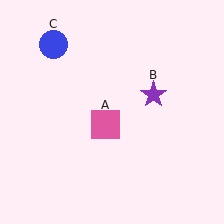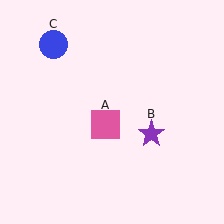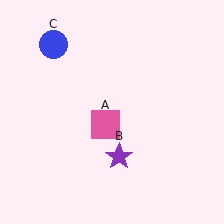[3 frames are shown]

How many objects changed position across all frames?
1 object changed position: purple star (object B).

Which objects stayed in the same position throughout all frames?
Pink square (object A) and blue circle (object C) remained stationary.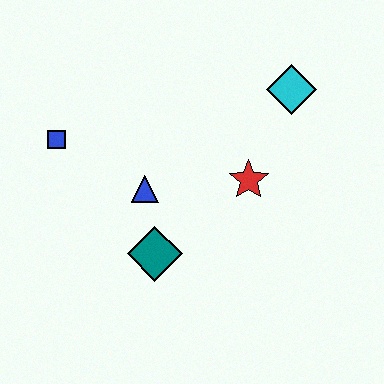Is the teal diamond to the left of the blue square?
No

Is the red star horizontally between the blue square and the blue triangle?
No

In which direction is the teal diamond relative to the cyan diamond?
The teal diamond is below the cyan diamond.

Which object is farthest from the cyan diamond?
The blue square is farthest from the cyan diamond.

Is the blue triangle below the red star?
Yes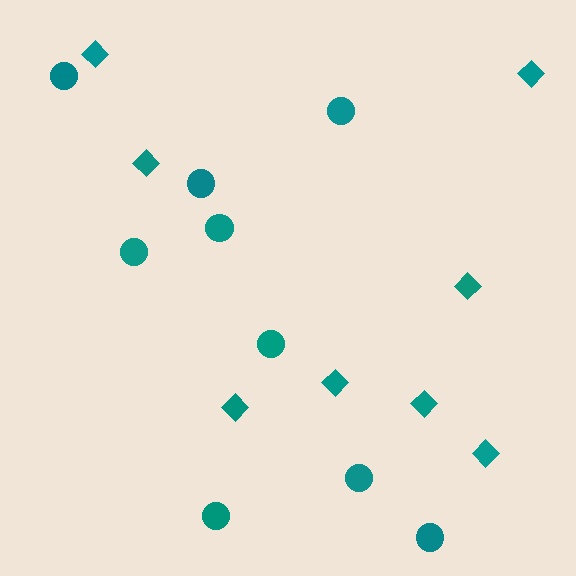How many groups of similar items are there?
There are 2 groups: one group of diamonds (8) and one group of circles (9).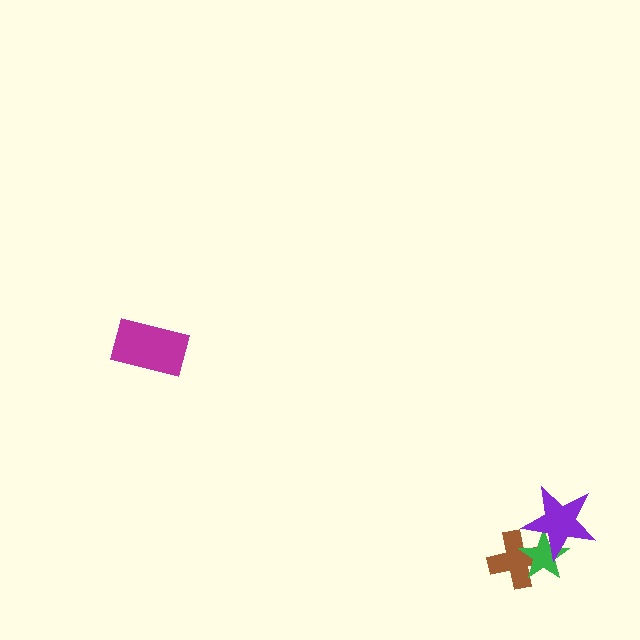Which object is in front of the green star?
The purple star is in front of the green star.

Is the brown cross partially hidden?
Yes, it is partially covered by another shape.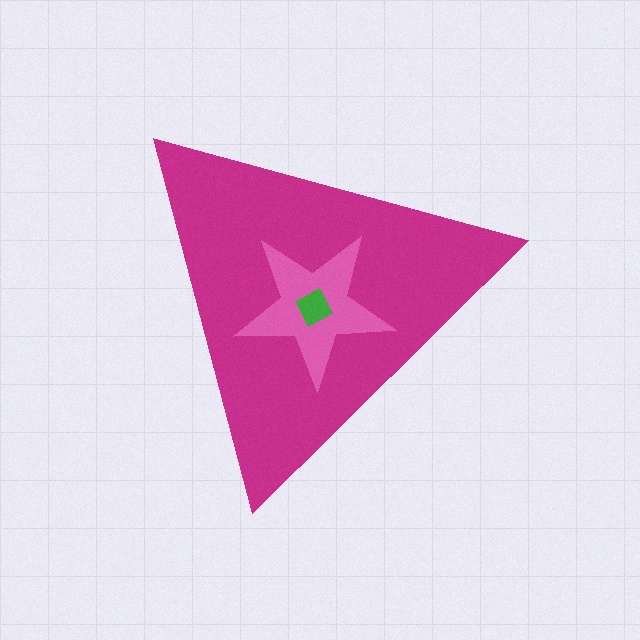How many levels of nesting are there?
3.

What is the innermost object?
The green diamond.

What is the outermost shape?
The magenta triangle.